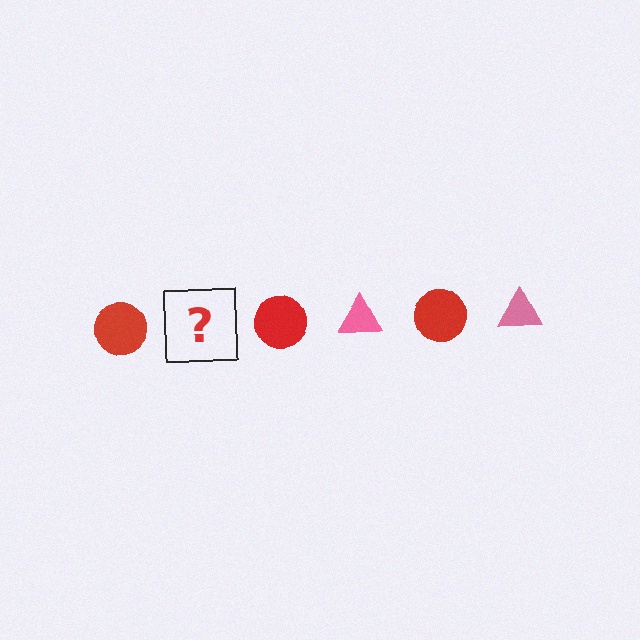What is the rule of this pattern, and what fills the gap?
The rule is that the pattern alternates between red circle and pink triangle. The gap should be filled with a pink triangle.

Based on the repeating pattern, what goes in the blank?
The blank should be a pink triangle.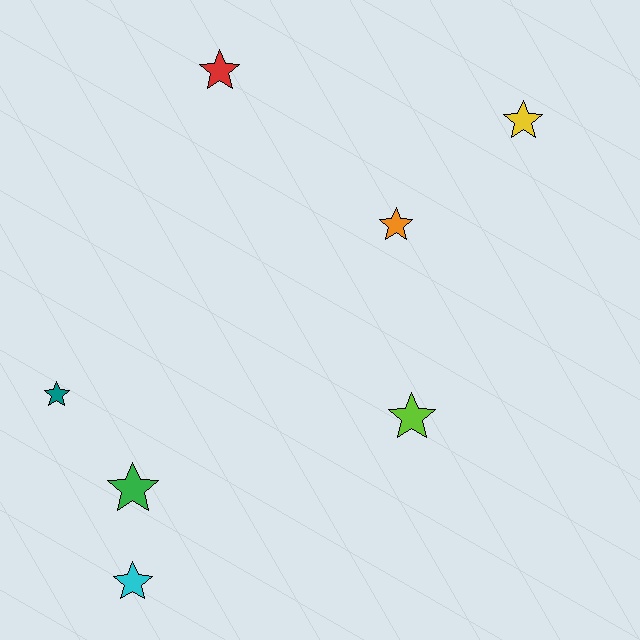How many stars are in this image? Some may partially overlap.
There are 7 stars.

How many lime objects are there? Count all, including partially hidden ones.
There is 1 lime object.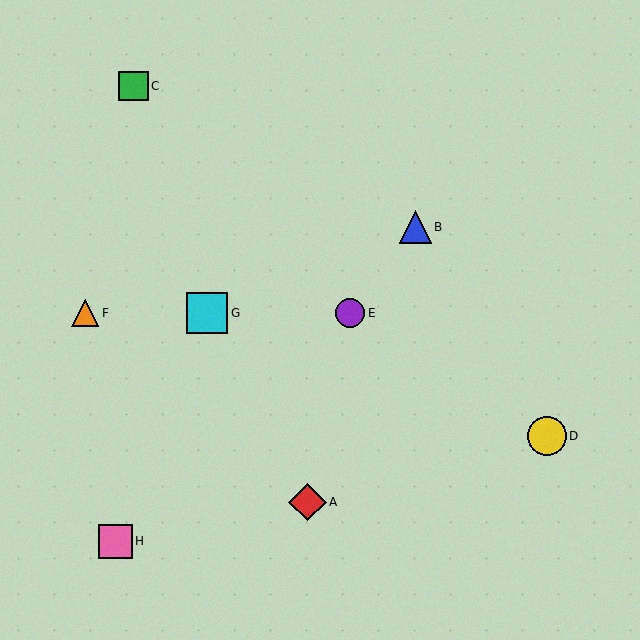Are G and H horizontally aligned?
No, G is at y≈313 and H is at y≈542.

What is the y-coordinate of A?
Object A is at y≈502.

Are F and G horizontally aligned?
Yes, both are at y≈313.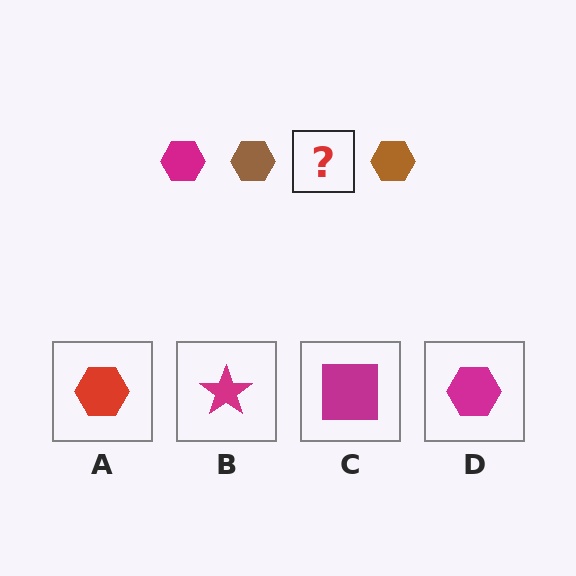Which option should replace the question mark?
Option D.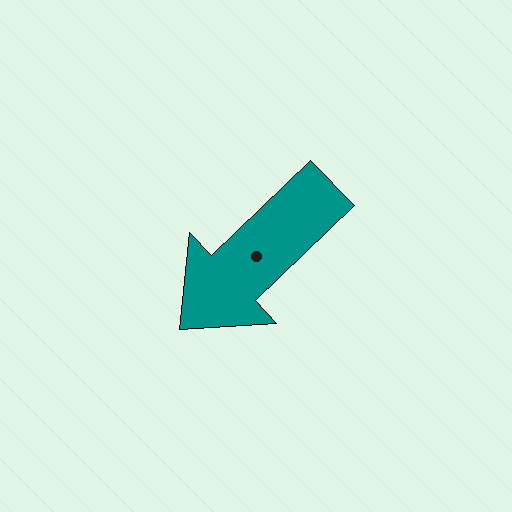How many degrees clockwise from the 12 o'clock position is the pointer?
Approximately 226 degrees.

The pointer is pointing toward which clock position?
Roughly 8 o'clock.